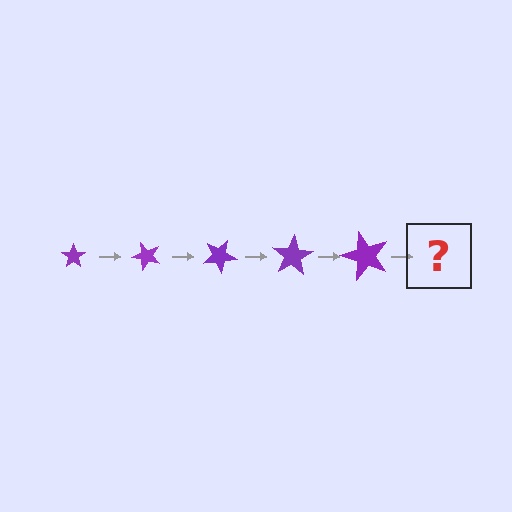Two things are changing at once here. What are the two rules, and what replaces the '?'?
The two rules are that the star grows larger each step and it rotates 50 degrees each step. The '?' should be a star, larger than the previous one and rotated 250 degrees from the start.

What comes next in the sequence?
The next element should be a star, larger than the previous one and rotated 250 degrees from the start.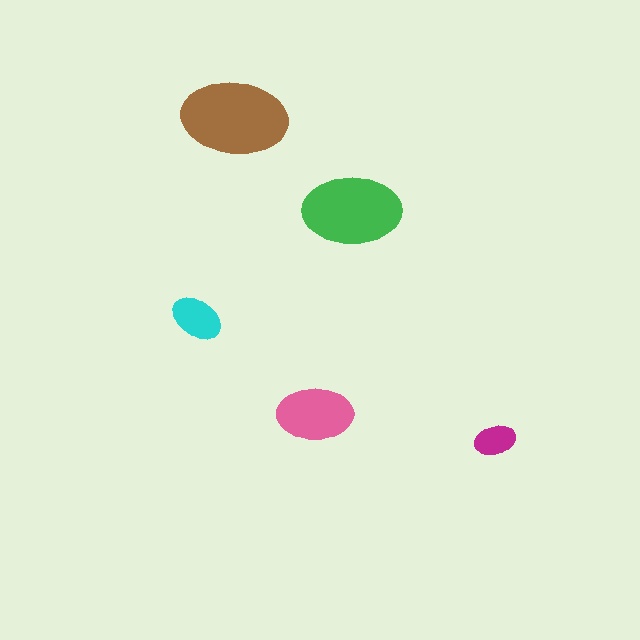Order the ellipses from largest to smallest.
the brown one, the green one, the pink one, the cyan one, the magenta one.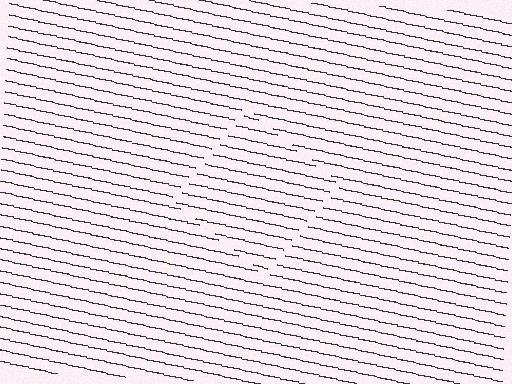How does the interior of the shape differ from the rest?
The interior of the shape contains the same grating, shifted by half a period — the contour is defined by the phase discontinuity where line-ends from the inner and outer gratings abut.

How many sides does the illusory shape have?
4 sides — the line-ends trace a square.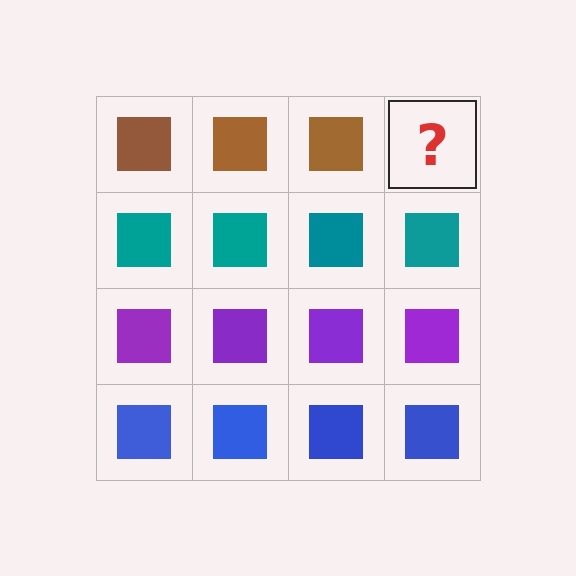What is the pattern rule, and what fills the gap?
The rule is that each row has a consistent color. The gap should be filled with a brown square.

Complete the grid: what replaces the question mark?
The question mark should be replaced with a brown square.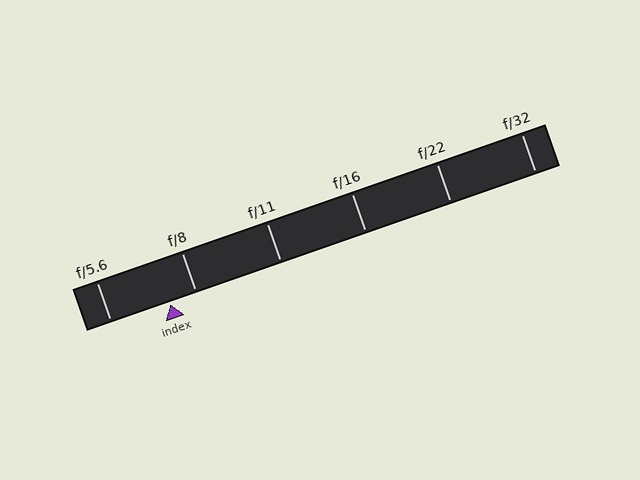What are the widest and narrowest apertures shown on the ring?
The widest aperture shown is f/5.6 and the narrowest is f/32.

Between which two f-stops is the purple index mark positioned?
The index mark is between f/5.6 and f/8.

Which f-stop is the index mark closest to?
The index mark is closest to f/8.